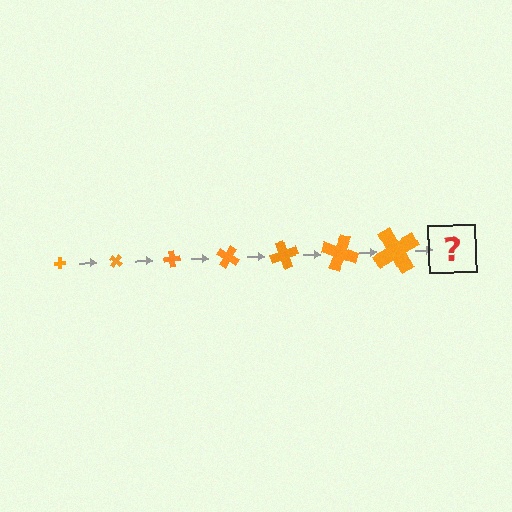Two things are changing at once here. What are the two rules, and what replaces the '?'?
The two rules are that the cross grows larger each step and it rotates 40 degrees each step. The '?' should be a cross, larger than the previous one and rotated 280 degrees from the start.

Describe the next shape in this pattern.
It should be a cross, larger than the previous one and rotated 280 degrees from the start.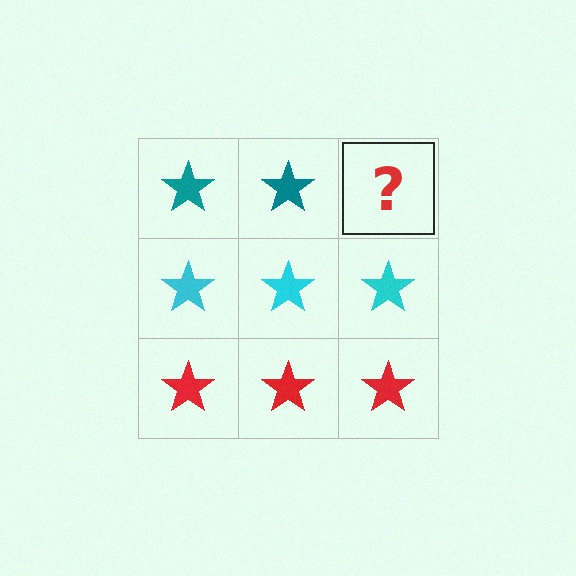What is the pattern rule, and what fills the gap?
The rule is that each row has a consistent color. The gap should be filled with a teal star.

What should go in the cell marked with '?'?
The missing cell should contain a teal star.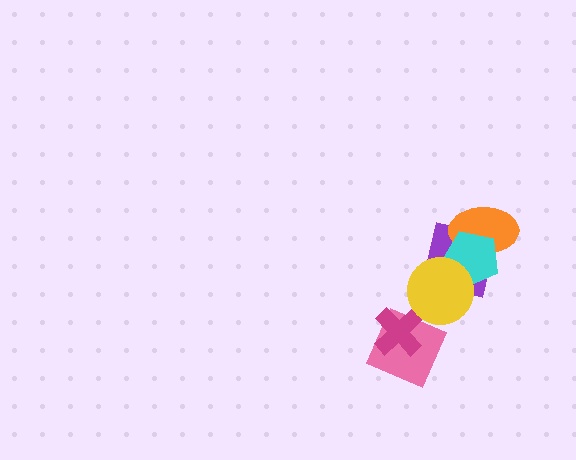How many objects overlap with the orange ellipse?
2 objects overlap with the orange ellipse.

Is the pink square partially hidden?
Yes, it is partially covered by another shape.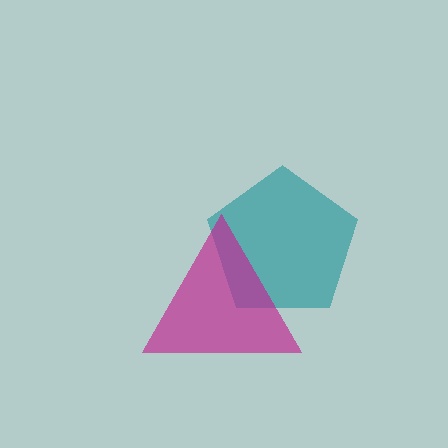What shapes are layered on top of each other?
The layered shapes are: a teal pentagon, a magenta triangle.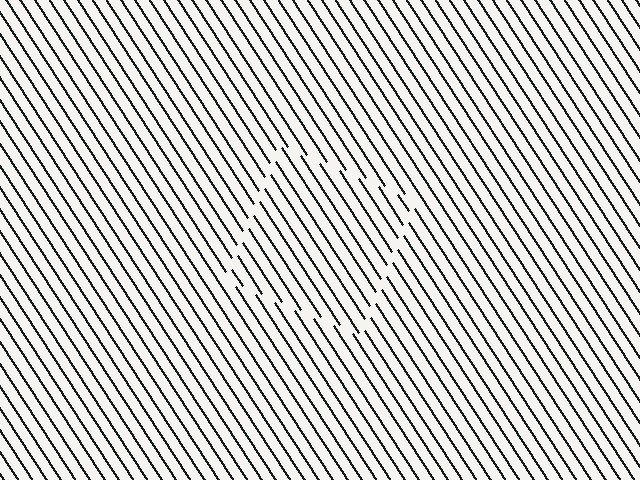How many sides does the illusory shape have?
4 sides — the line-ends trace a square.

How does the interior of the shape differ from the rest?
The interior of the shape contains the same grating, shifted by half a period — the contour is defined by the phase discontinuity where line-ends from the inner and outer gratings abut.